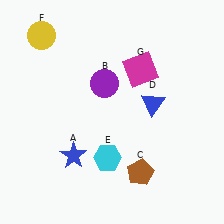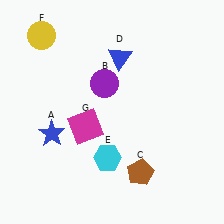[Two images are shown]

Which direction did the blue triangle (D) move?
The blue triangle (D) moved up.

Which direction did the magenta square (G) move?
The magenta square (G) moved down.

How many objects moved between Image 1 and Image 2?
3 objects moved between the two images.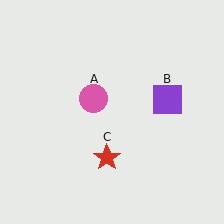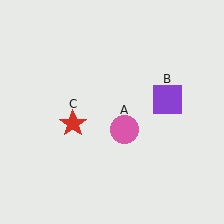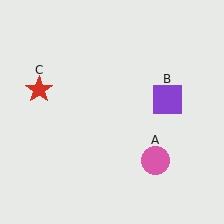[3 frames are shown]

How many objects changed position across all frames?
2 objects changed position: pink circle (object A), red star (object C).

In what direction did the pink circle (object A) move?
The pink circle (object A) moved down and to the right.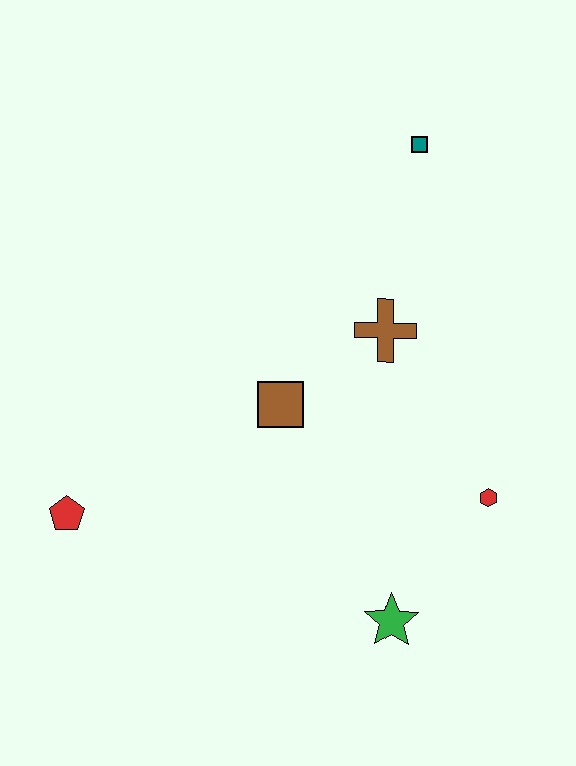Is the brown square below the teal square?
Yes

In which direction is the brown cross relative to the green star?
The brown cross is above the green star.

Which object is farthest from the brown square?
The teal square is farthest from the brown square.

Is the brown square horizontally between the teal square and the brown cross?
No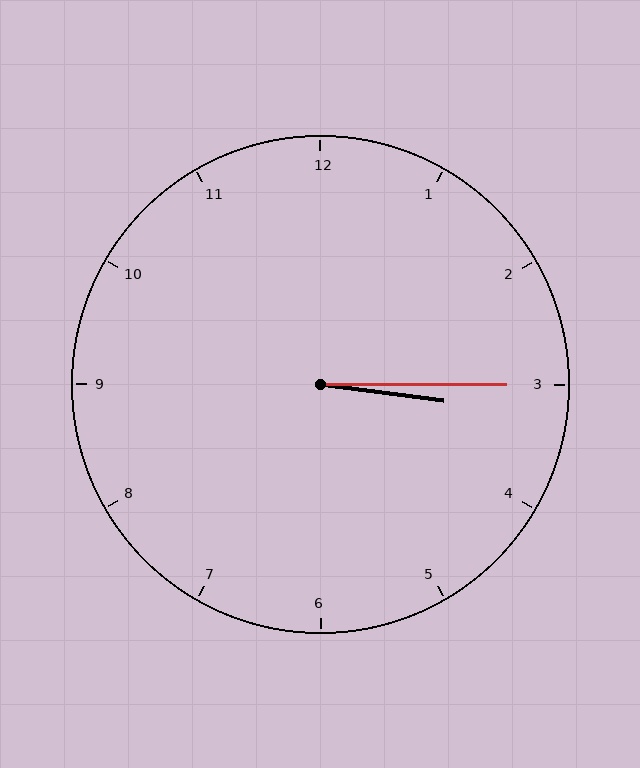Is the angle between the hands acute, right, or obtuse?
It is acute.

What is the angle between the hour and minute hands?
Approximately 8 degrees.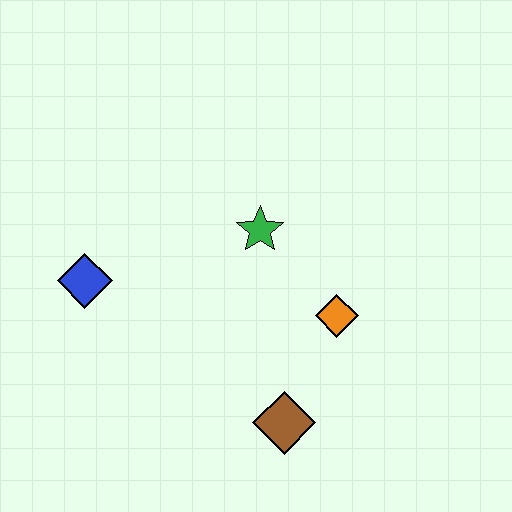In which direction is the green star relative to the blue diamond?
The green star is to the right of the blue diamond.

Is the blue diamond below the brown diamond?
No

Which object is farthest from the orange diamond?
The blue diamond is farthest from the orange diamond.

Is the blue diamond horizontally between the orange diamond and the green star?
No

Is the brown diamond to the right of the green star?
Yes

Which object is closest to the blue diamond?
The green star is closest to the blue diamond.